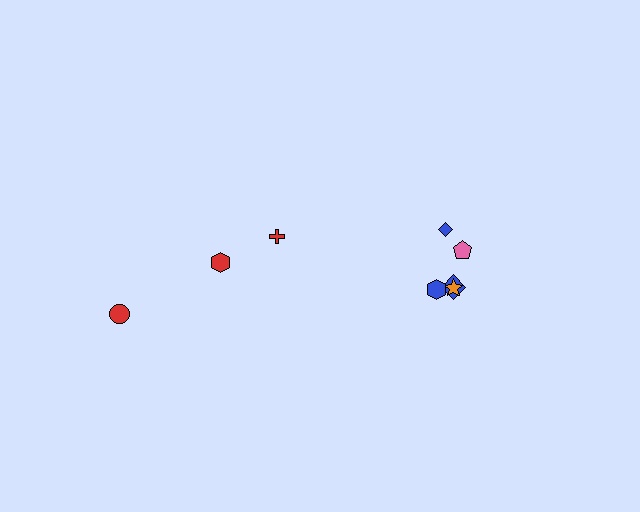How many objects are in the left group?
There are 3 objects.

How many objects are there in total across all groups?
There are 8 objects.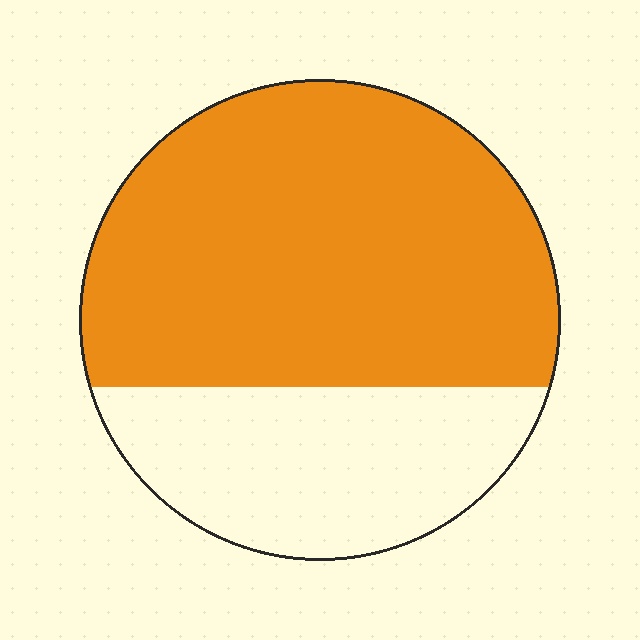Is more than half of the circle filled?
Yes.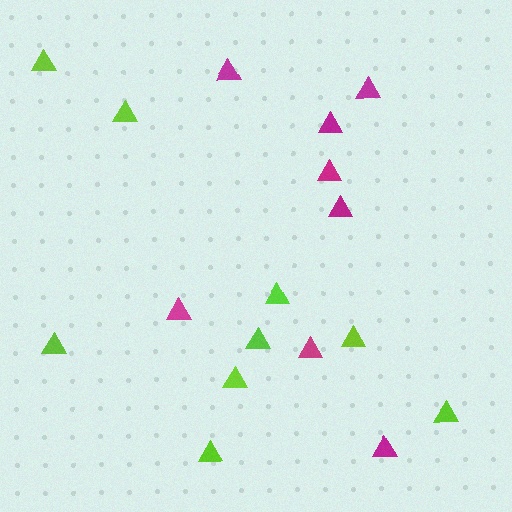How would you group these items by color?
There are 2 groups: one group of magenta triangles (8) and one group of lime triangles (9).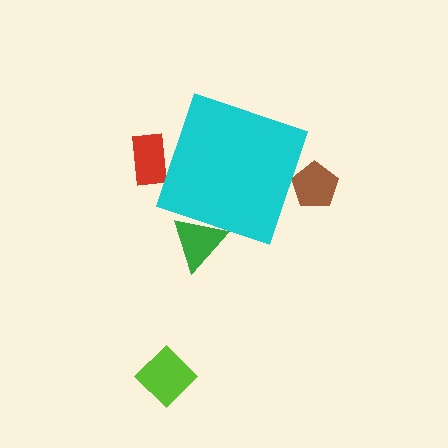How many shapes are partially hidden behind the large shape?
3 shapes are partially hidden.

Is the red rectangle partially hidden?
Yes, the red rectangle is partially hidden behind the cyan diamond.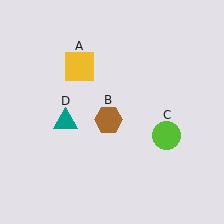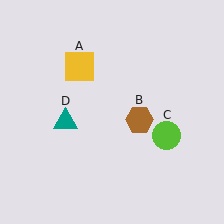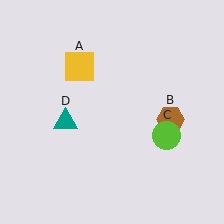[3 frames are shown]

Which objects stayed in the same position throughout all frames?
Yellow square (object A) and lime circle (object C) and teal triangle (object D) remained stationary.